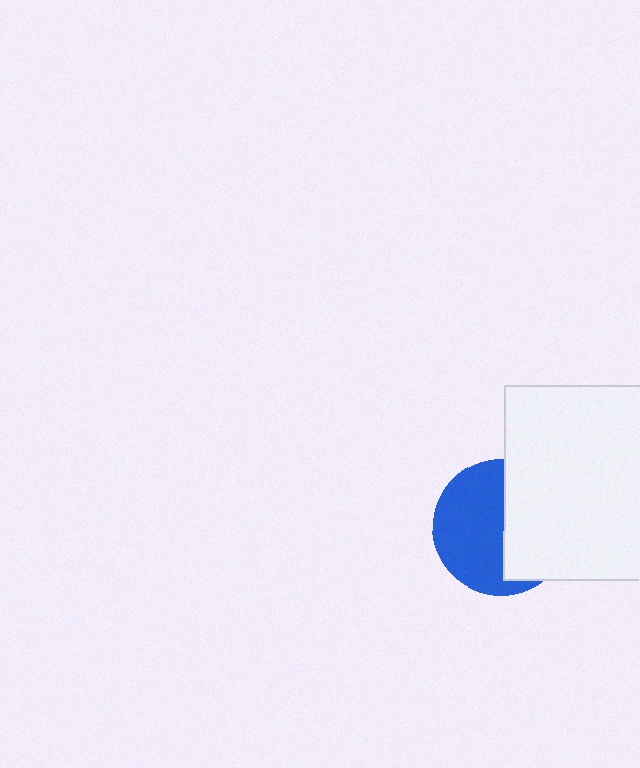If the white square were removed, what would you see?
You would see the complete blue circle.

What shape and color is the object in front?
The object in front is a white square.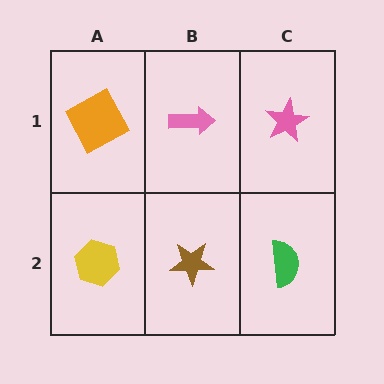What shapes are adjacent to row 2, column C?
A pink star (row 1, column C), a brown star (row 2, column B).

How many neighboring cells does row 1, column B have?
3.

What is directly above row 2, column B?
A pink arrow.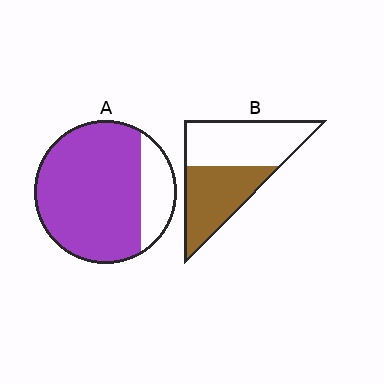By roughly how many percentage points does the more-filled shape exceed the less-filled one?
By roughly 35 percentage points (A over B).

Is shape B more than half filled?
Roughly half.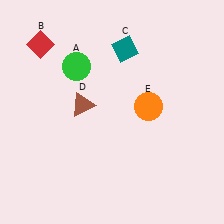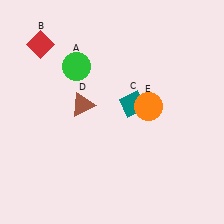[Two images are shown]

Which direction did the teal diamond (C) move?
The teal diamond (C) moved down.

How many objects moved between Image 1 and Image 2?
1 object moved between the two images.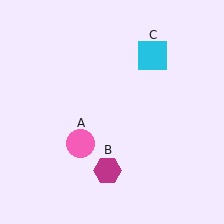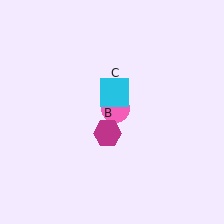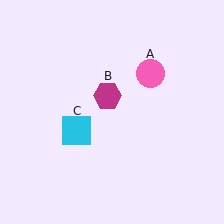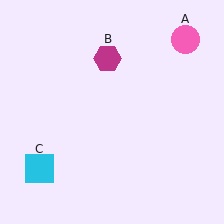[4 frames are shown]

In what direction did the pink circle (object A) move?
The pink circle (object A) moved up and to the right.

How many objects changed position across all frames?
3 objects changed position: pink circle (object A), magenta hexagon (object B), cyan square (object C).